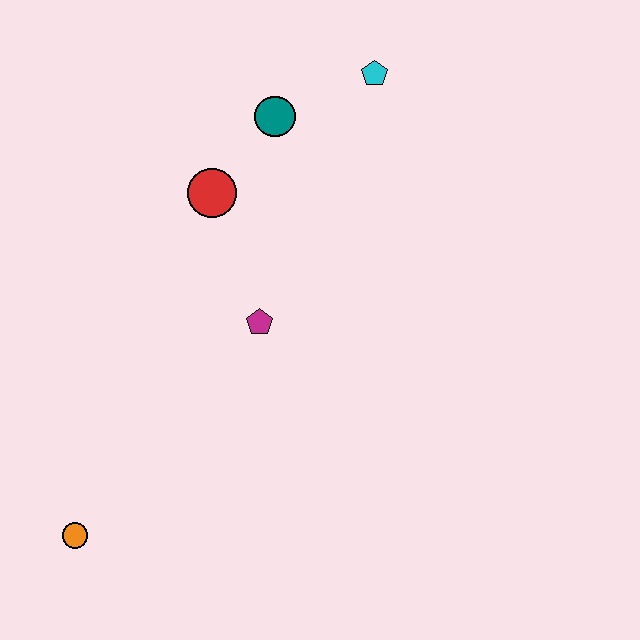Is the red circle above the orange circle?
Yes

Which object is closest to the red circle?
The teal circle is closest to the red circle.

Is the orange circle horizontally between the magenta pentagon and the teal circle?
No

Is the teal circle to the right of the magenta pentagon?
Yes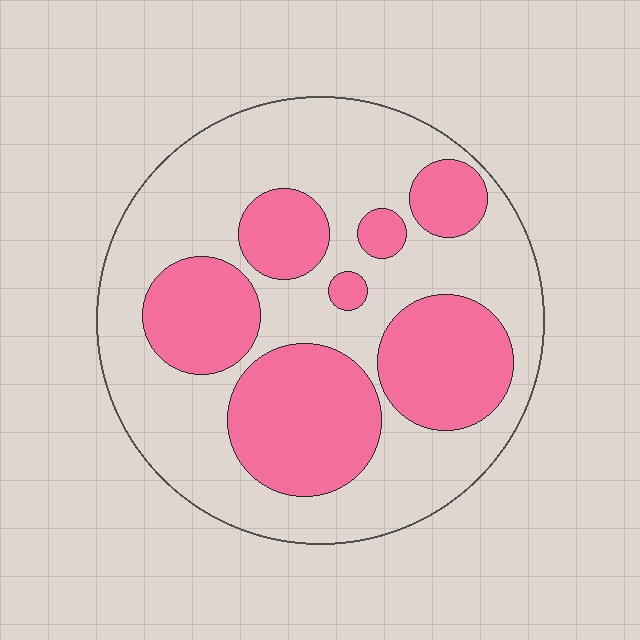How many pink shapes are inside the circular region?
7.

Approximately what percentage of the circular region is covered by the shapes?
Approximately 35%.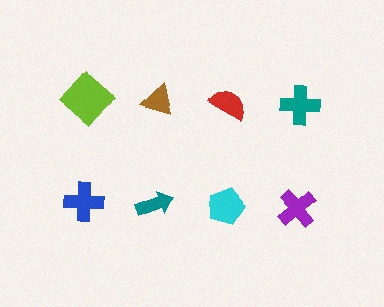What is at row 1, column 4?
A teal cross.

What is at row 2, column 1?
A blue cross.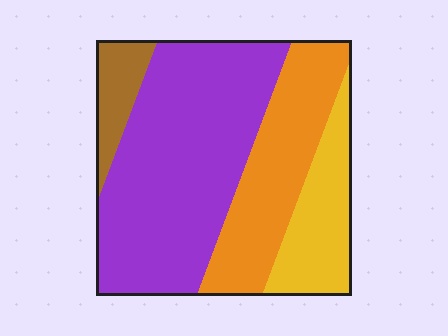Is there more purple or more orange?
Purple.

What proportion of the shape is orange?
Orange covers 25% of the shape.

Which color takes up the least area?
Brown, at roughly 10%.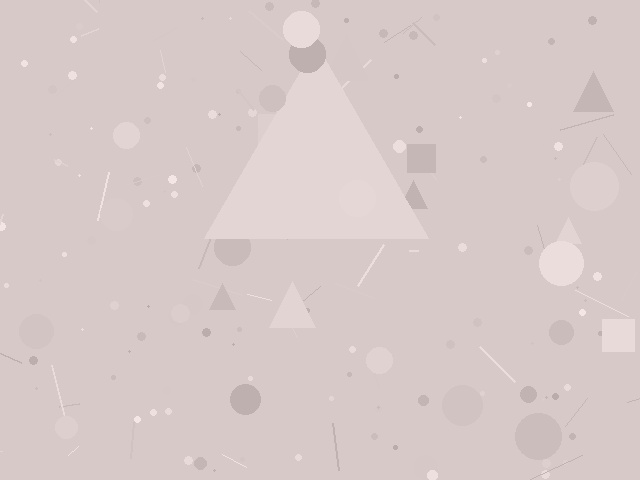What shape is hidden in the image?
A triangle is hidden in the image.